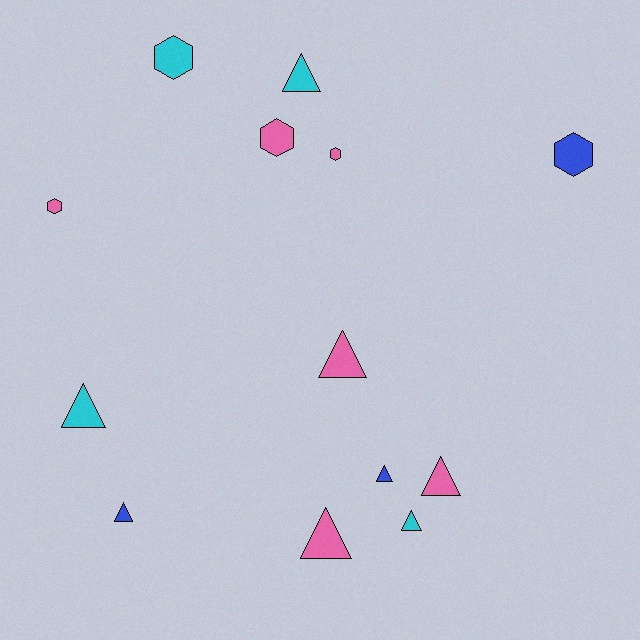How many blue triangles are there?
There are 2 blue triangles.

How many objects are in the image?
There are 13 objects.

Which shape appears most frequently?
Triangle, with 8 objects.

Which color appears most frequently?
Pink, with 6 objects.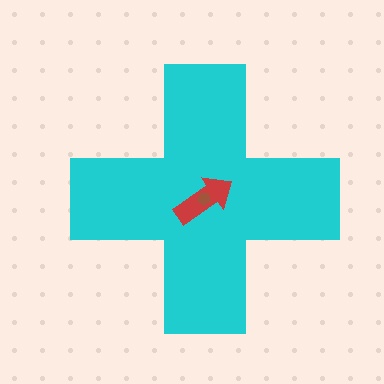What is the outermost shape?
The cyan cross.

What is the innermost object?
The brown pentagon.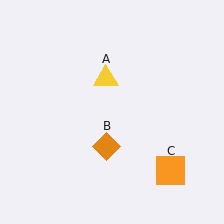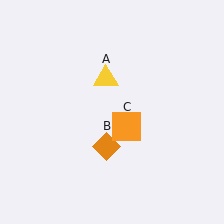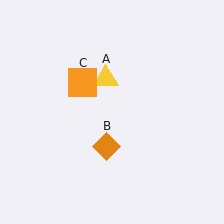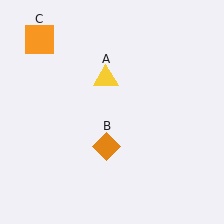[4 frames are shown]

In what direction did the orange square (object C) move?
The orange square (object C) moved up and to the left.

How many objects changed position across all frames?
1 object changed position: orange square (object C).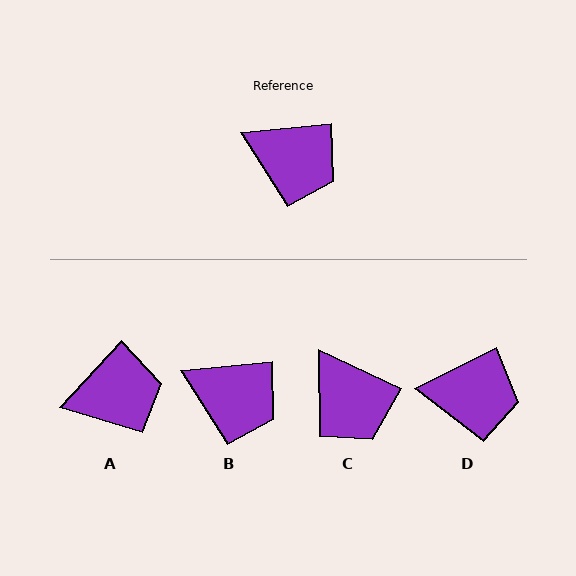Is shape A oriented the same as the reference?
No, it is off by about 41 degrees.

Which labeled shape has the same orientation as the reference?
B.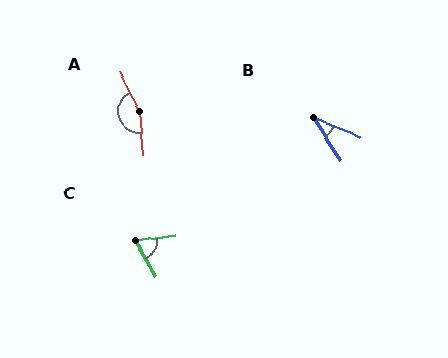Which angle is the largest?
A, at approximately 158 degrees.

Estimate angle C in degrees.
Approximately 67 degrees.